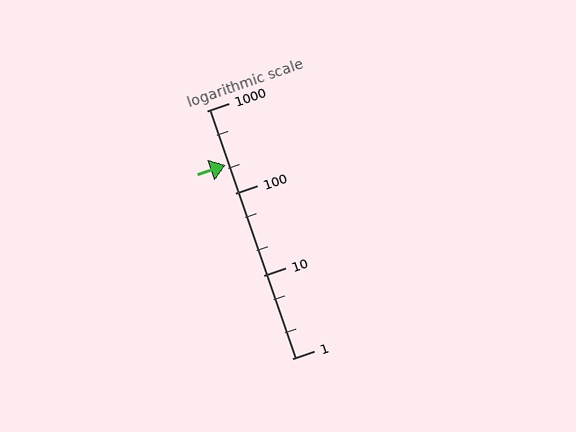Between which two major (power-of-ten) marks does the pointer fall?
The pointer is between 100 and 1000.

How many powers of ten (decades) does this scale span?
The scale spans 3 decades, from 1 to 1000.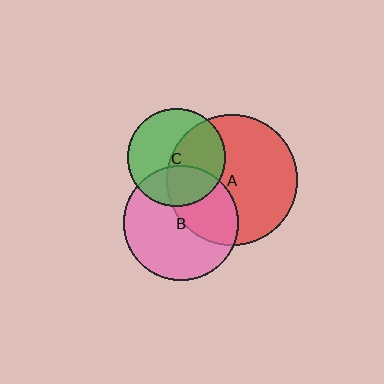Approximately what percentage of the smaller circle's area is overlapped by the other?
Approximately 50%.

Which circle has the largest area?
Circle A (red).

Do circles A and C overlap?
Yes.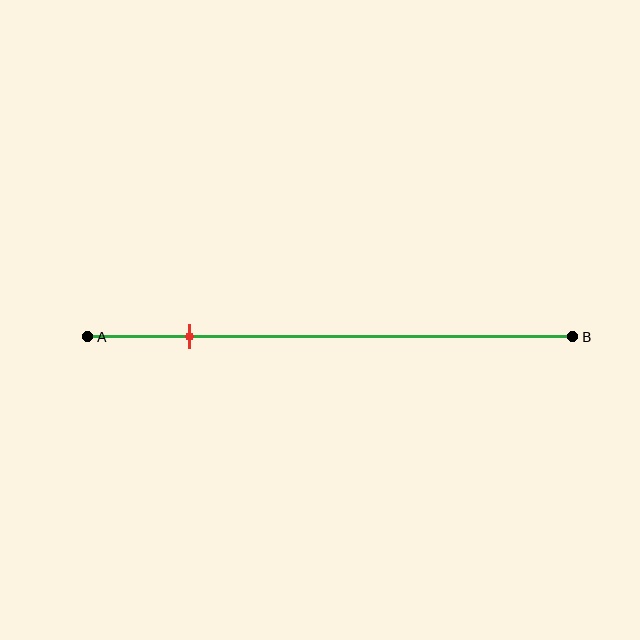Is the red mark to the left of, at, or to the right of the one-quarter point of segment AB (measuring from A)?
The red mark is to the left of the one-quarter point of segment AB.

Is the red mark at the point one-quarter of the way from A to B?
No, the mark is at about 20% from A, not at the 25% one-quarter point.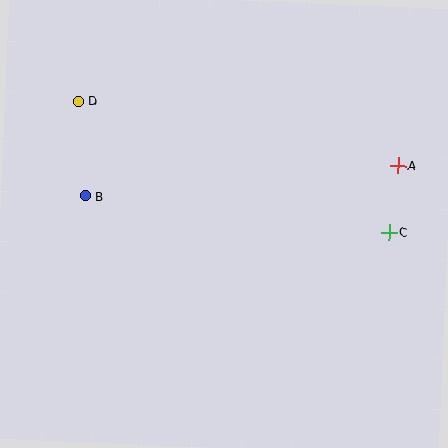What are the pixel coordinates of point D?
Point D is at (78, 101).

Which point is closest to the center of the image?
Point B at (85, 196) is closest to the center.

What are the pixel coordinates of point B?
Point B is at (85, 196).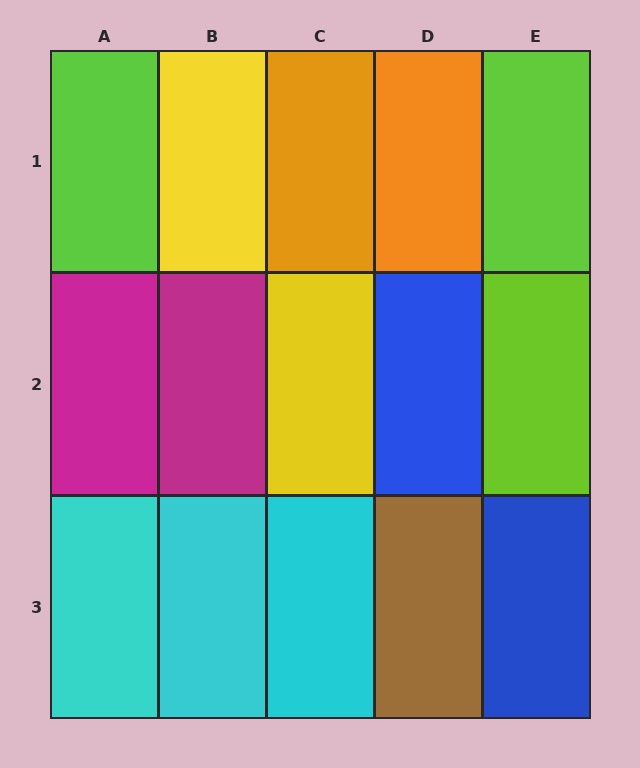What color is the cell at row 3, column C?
Cyan.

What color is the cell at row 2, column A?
Magenta.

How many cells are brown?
1 cell is brown.